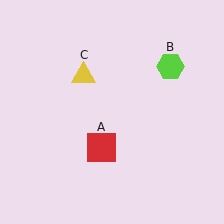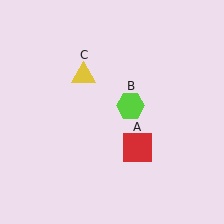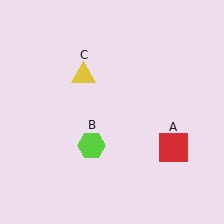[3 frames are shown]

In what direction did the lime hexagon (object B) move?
The lime hexagon (object B) moved down and to the left.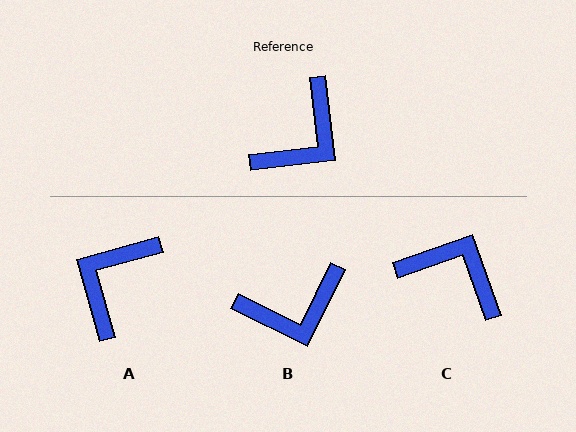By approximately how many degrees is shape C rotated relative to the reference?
Approximately 102 degrees counter-clockwise.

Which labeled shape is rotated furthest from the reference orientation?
A, about 171 degrees away.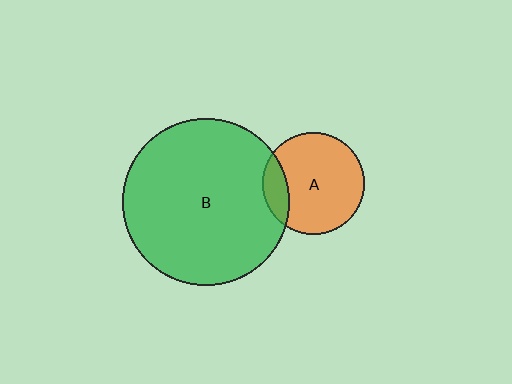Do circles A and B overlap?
Yes.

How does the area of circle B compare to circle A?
Approximately 2.7 times.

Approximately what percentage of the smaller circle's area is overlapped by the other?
Approximately 15%.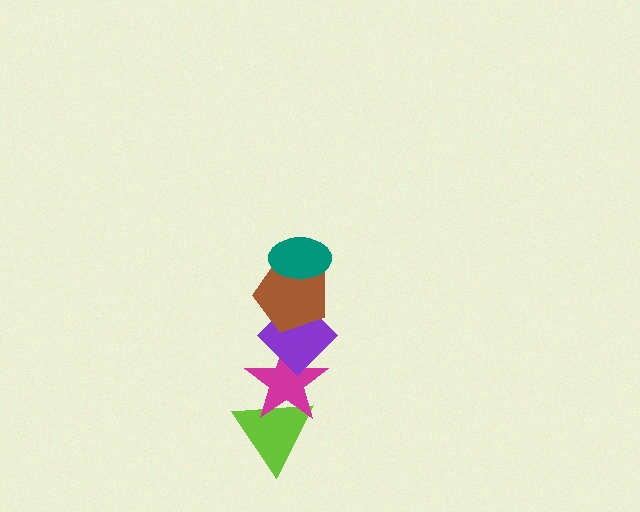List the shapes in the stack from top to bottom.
From top to bottom: the teal ellipse, the brown pentagon, the purple diamond, the magenta star, the lime triangle.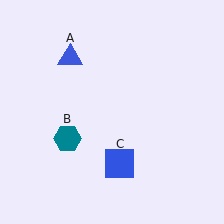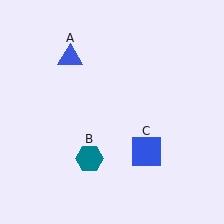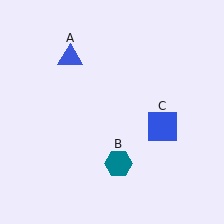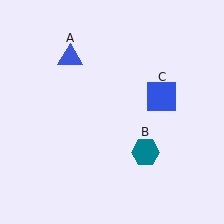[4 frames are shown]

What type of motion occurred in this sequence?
The teal hexagon (object B), blue square (object C) rotated counterclockwise around the center of the scene.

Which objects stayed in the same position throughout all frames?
Blue triangle (object A) remained stationary.